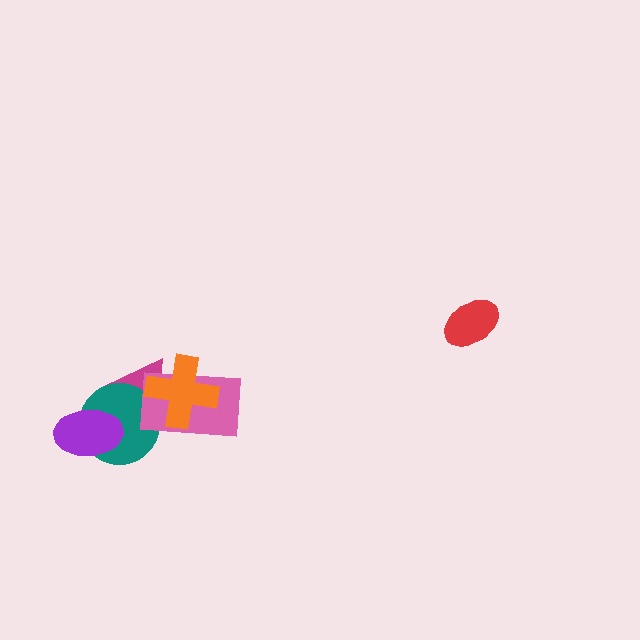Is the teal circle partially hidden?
Yes, it is partially covered by another shape.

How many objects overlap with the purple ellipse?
1 object overlaps with the purple ellipse.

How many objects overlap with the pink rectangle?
3 objects overlap with the pink rectangle.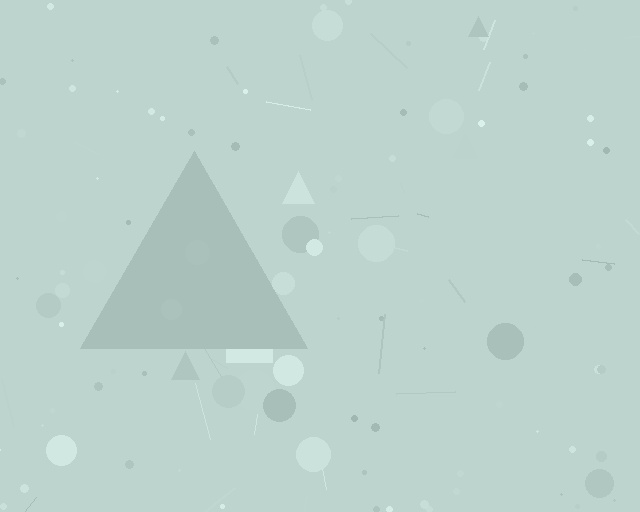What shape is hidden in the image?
A triangle is hidden in the image.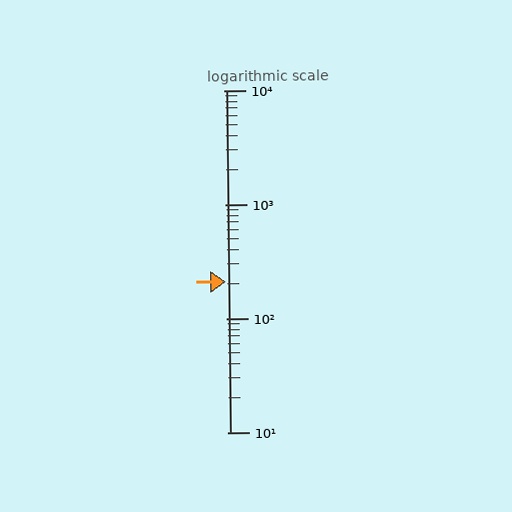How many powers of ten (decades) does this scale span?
The scale spans 3 decades, from 10 to 10000.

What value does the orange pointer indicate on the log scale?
The pointer indicates approximately 210.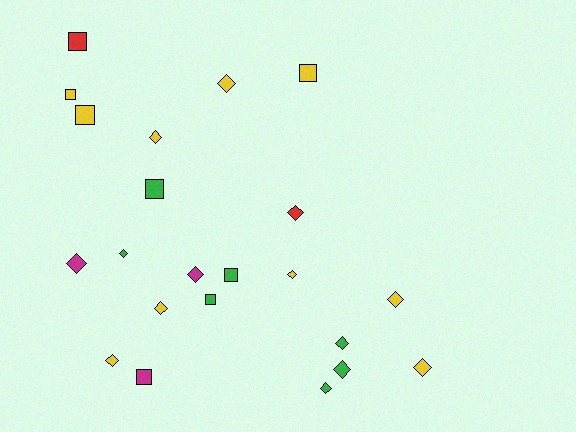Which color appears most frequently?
Yellow, with 10 objects.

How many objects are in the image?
There are 22 objects.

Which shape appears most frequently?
Diamond, with 14 objects.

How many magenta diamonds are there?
There are 2 magenta diamonds.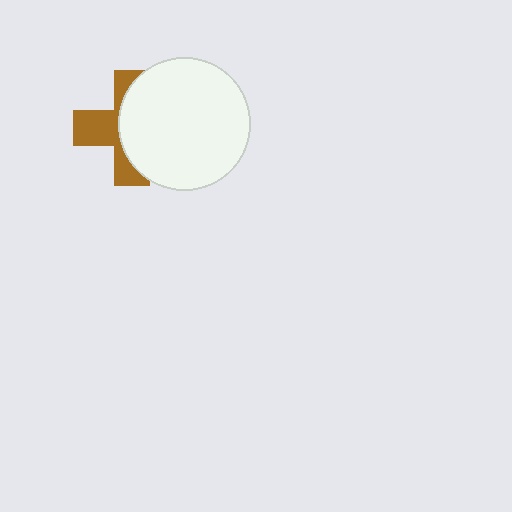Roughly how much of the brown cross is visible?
A small part of it is visible (roughly 44%).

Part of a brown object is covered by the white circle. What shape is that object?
It is a cross.